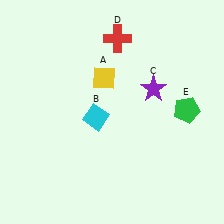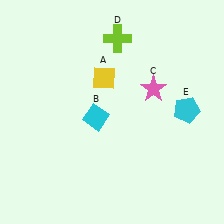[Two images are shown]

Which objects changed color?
C changed from purple to pink. D changed from red to lime. E changed from green to cyan.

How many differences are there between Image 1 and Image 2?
There are 3 differences between the two images.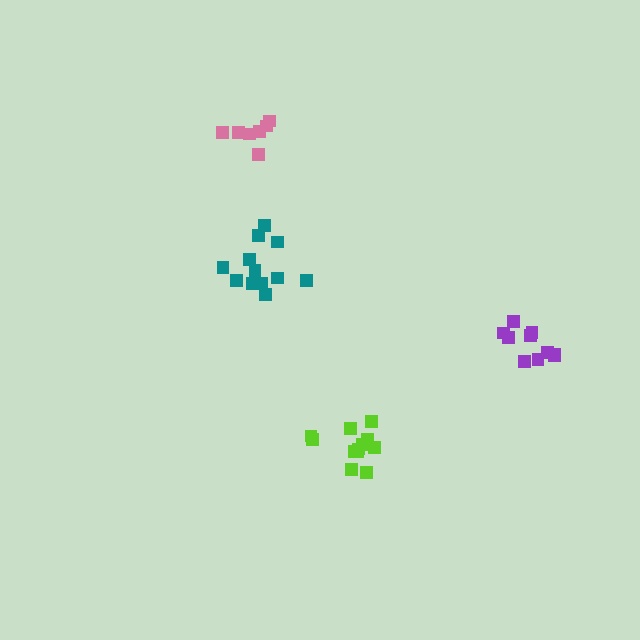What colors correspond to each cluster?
The clusters are colored: purple, teal, lime, pink.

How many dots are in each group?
Group 1: 10 dots, Group 2: 12 dots, Group 3: 12 dots, Group 4: 7 dots (41 total).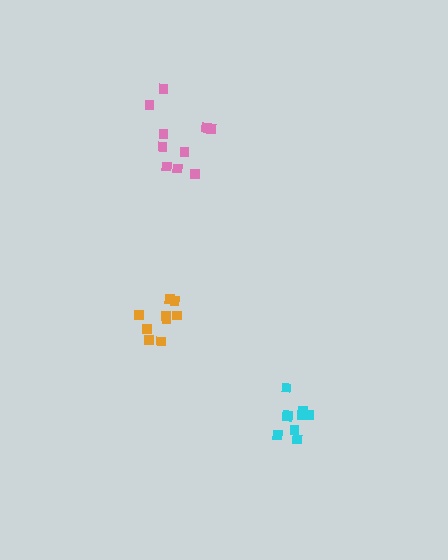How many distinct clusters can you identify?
There are 3 distinct clusters.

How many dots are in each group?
Group 1: 9 dots, Group 2: 9 dots, Group 3: 10 dots (28 total).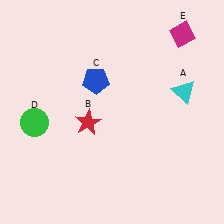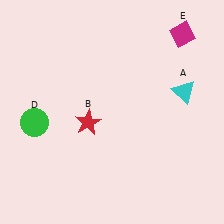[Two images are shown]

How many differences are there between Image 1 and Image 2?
There is 1 difference between the two images.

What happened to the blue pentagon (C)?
The blue pentagon (C) was removed in Image 2. It was in the top-left area of Image 1.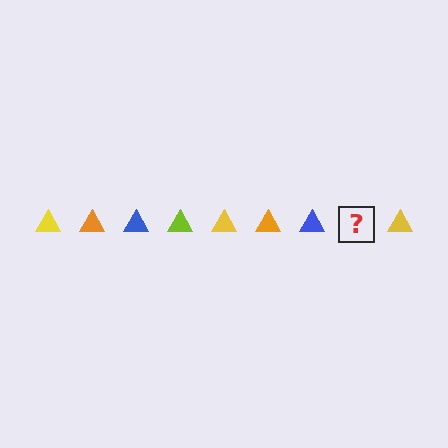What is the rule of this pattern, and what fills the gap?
The rule is that the pattern cycles through yellow, orange, blue, lime triangles. The gap should be filled with a lime triangle.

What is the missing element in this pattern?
The missing element is a lime triangle.